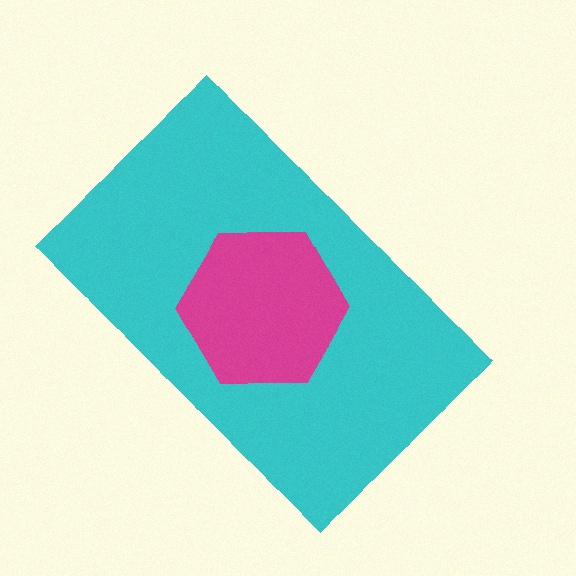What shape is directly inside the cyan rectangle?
The magenta hexagon.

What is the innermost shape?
The magenta hexagon.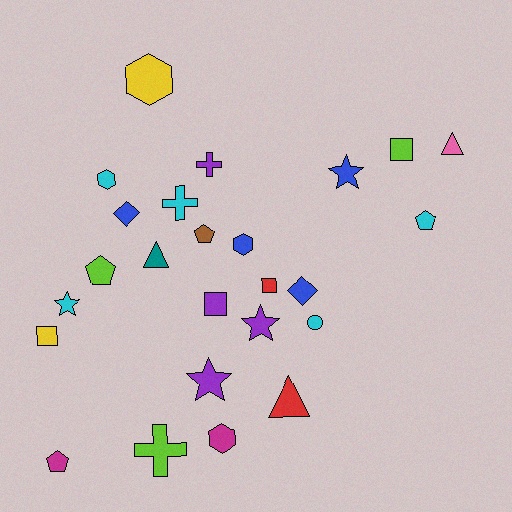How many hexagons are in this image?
There are 4 hexagons.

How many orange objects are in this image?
There are no orange objects.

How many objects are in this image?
There are 25 objects.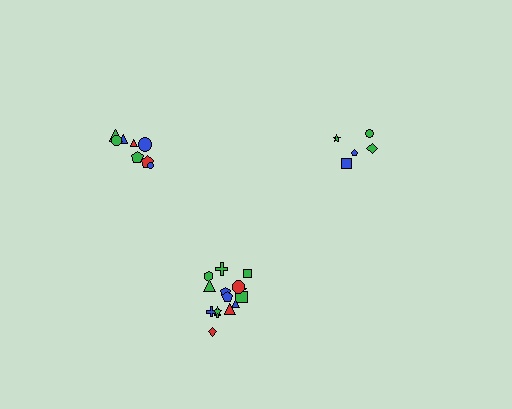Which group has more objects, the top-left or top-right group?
The top-left group.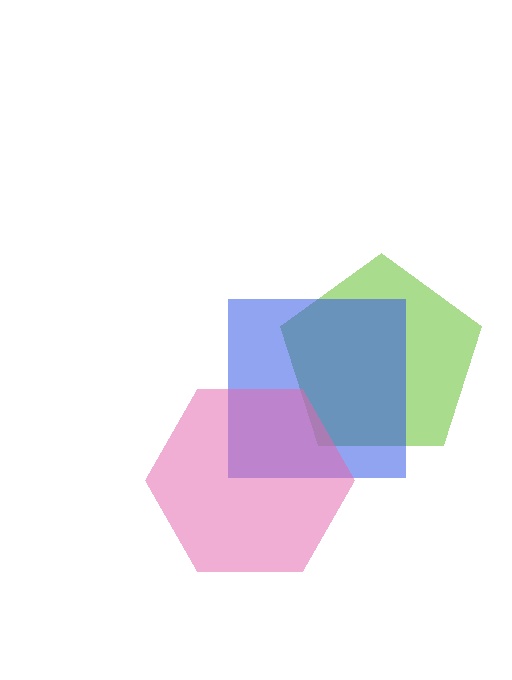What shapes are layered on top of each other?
The layered shapes are: a lime pentagon, a blue square, a pink hexagon.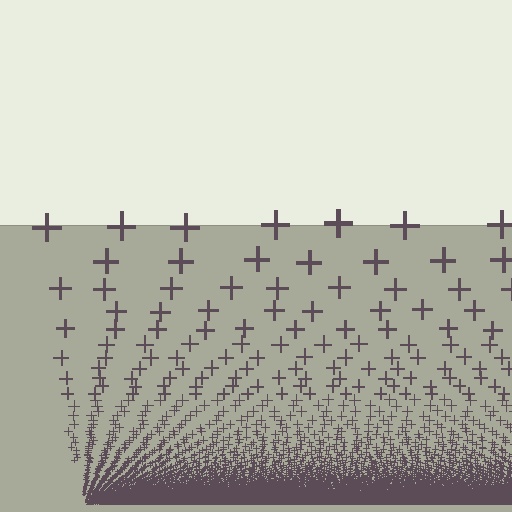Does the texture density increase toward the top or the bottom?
Density increases toward the bottom.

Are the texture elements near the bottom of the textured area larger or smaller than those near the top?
Smaller. The gradient is inverted — elements near the bottom are smaller and denser.